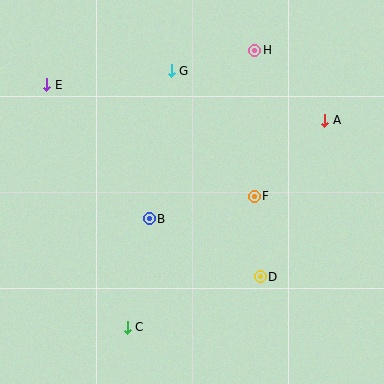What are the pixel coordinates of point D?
Point D is at (260, 277).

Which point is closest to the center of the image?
Point B at (149, 219) is closest to the center.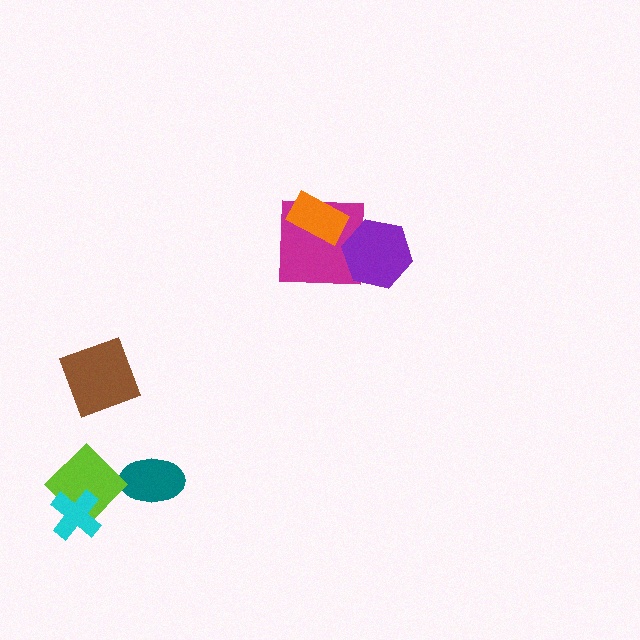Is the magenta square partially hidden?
Yes, it is partially covered by another shape.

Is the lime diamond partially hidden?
Yes, it is partially covered by another shape.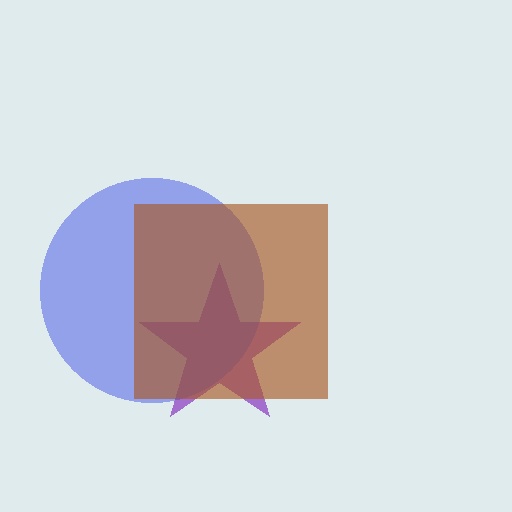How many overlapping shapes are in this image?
There are 3 overlapping shapes in the image.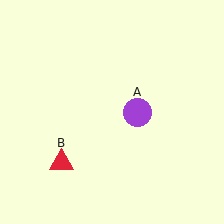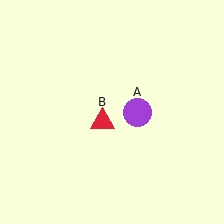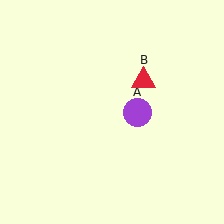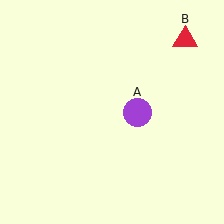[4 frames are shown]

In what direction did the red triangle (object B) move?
The red triangle (object B) moved up and to the right.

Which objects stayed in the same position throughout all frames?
Purple circle (object A) remained stationary.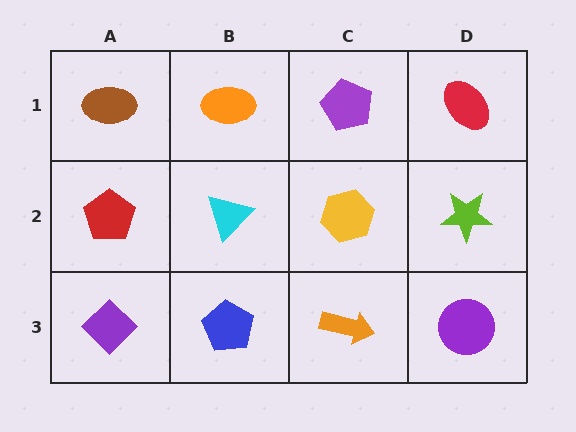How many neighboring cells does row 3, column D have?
2.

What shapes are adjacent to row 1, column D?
A lime star (row 2, column D), a purple pentagon (row 1, column C).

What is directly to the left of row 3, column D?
An orange arrow.